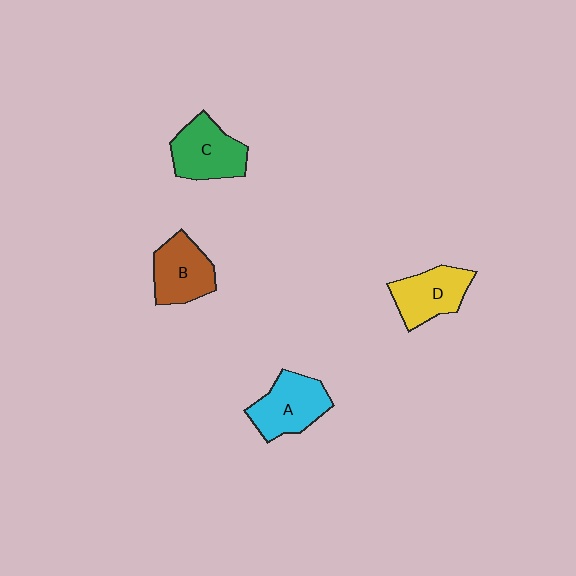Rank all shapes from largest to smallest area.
From largest to smallest: A (cyan), C (green), D (yellow), B (brown).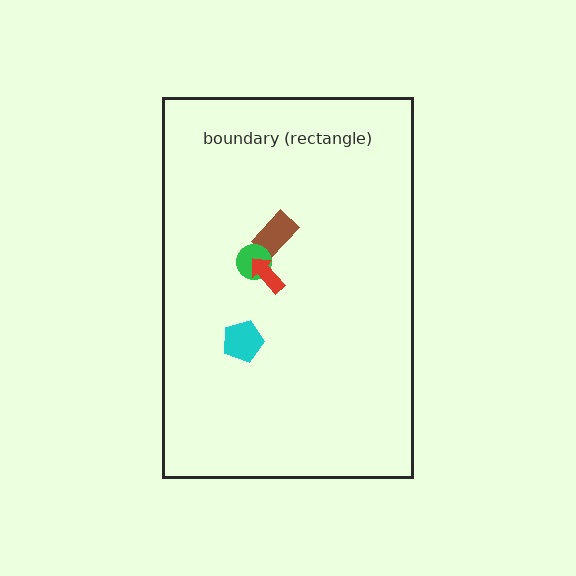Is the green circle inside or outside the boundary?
Inside.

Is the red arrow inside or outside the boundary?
Inside.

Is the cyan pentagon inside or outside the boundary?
Inside.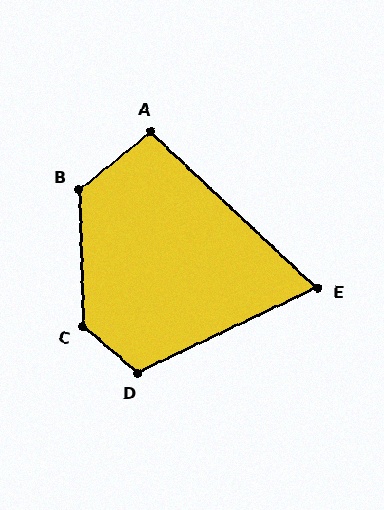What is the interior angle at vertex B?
Approximately 127 degrees (obtuse).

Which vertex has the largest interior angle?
C, at approximately 132 degrees.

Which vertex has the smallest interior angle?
E, at approximately 69 degrees.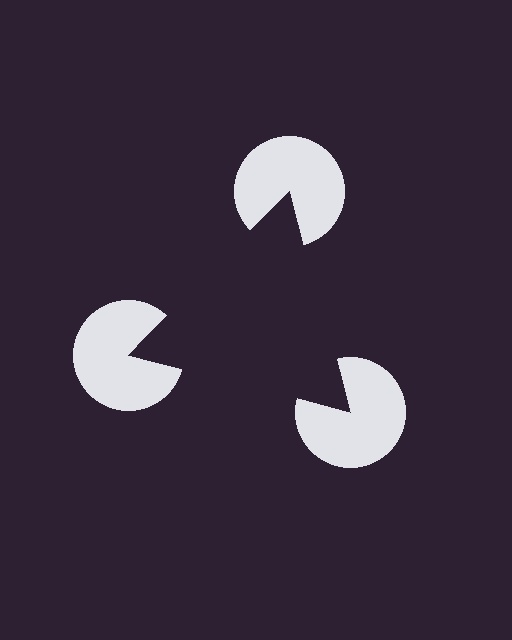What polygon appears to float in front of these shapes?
An illusory triangle — its edges are inferred from the aligned wedge cuts in the pac-man discs, not physically drawn.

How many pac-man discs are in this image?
There are 3 — one at each vertex of the illusory triangle.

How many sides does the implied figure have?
3 sides.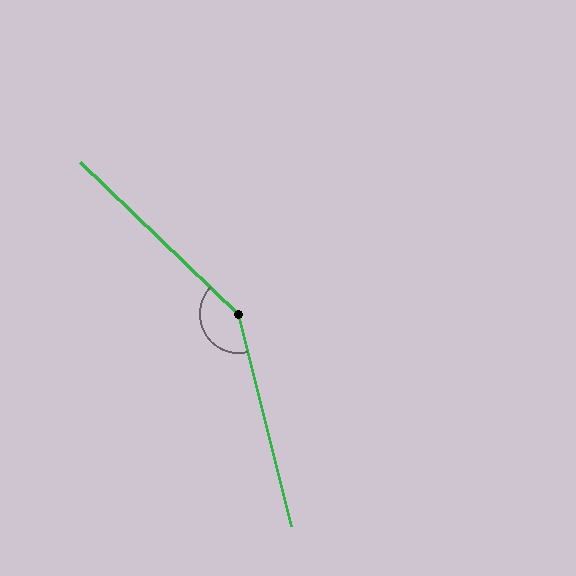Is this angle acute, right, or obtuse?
It is obtuse.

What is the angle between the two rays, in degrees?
Approximately 148 degrees.